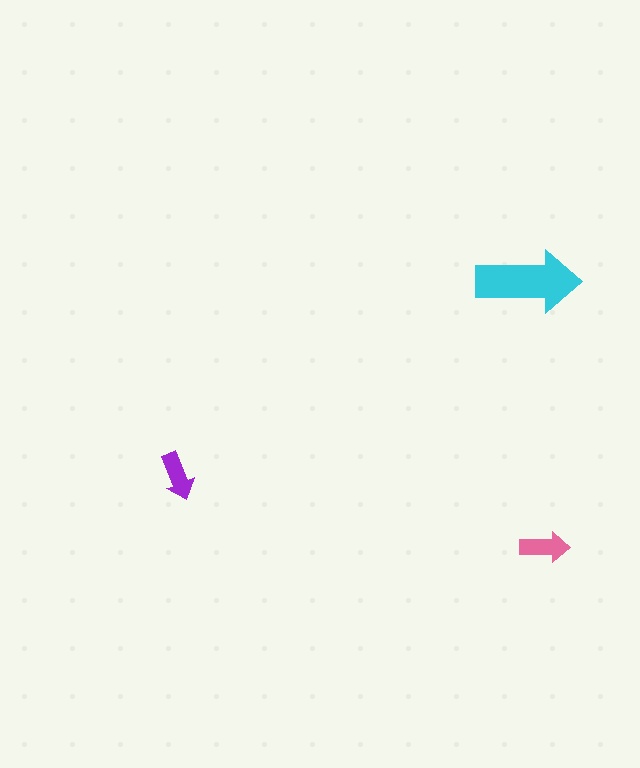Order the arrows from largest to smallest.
the cyan one, the pink one, the purple one.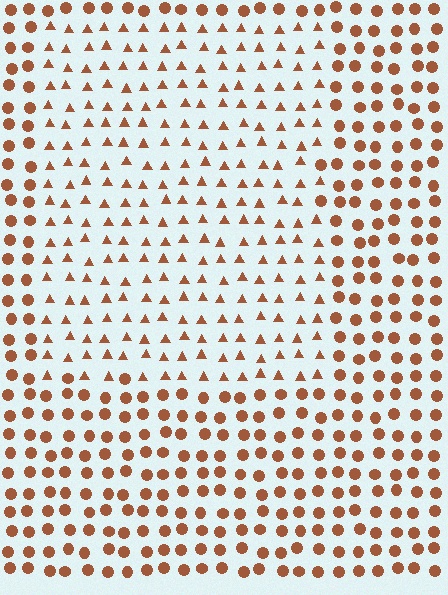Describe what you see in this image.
The image is filled with small brown elements arranged in a uniform grid. A rectangle-shaped region contains triangles, while the surrounding area contains circles. The boundary is defined purely by the change in element shape.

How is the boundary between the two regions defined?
The boundary is defined by a change in element shape: triangles inside vs. circles outside. All elements share the same color and spacing.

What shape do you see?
I see a rectangle.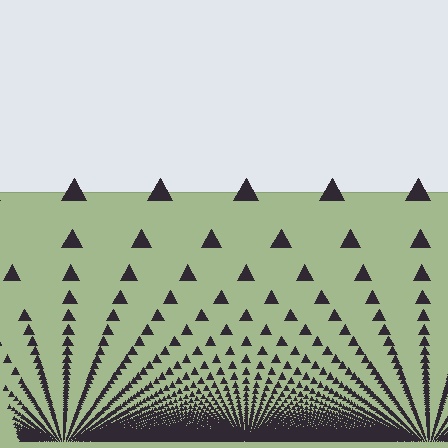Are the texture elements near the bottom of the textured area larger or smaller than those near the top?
Smaller. The gradient is inverted — elements near the bottom are smaller and denser.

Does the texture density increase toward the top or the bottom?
Density increases toward the bottom.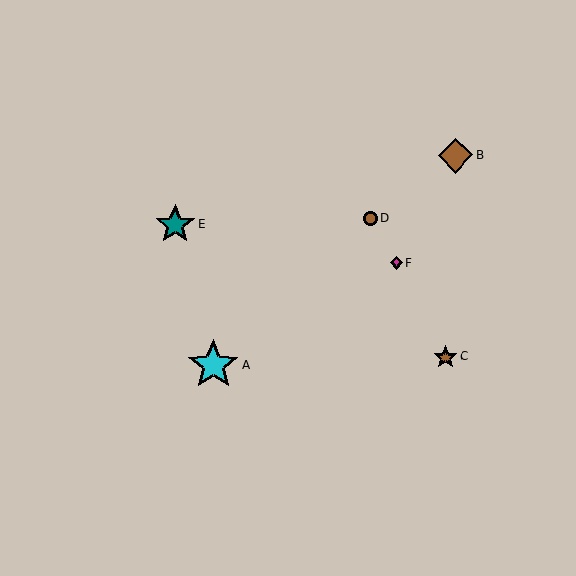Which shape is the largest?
The cyan star (labeled A) is the largest.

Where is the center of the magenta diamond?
The center of the magenta diamond is at (396, 263).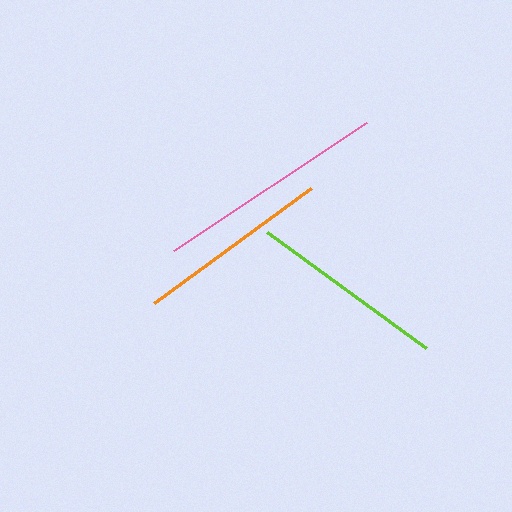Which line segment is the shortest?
The orange line is the shortest at approximately 195 pixels.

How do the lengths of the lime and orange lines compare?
The lime and orange lines are approximately the same length.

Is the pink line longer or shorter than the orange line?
The pink line is longer than the orange line.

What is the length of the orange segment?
The orange segment is approximately 195 pixels long.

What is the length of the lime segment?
The lime segment is approximately 197 pixels long.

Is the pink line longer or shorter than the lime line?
The pink line is longer than the lime line.